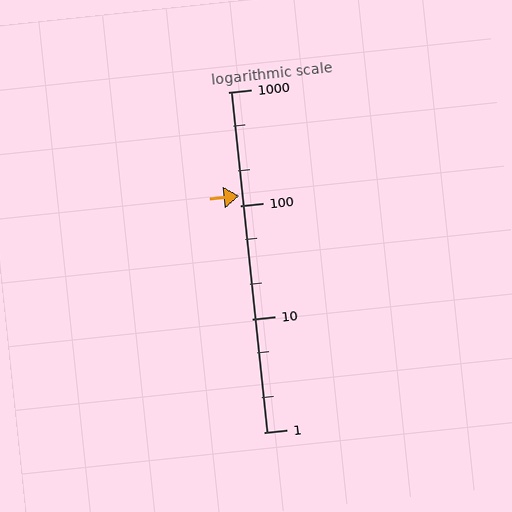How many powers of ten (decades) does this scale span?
The scale spans 3 decades, from 1 to 1000.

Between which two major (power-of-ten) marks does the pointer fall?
The pointer is between 100 and 1000.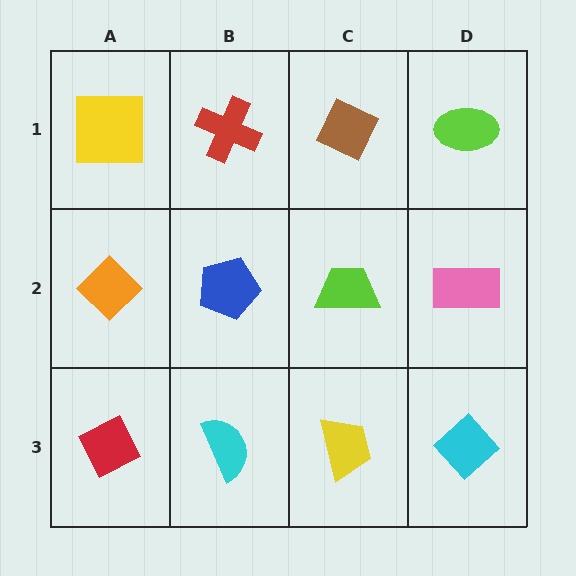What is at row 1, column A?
A yellow square.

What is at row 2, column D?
A pink rectangle.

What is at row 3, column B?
A cyan semicircle.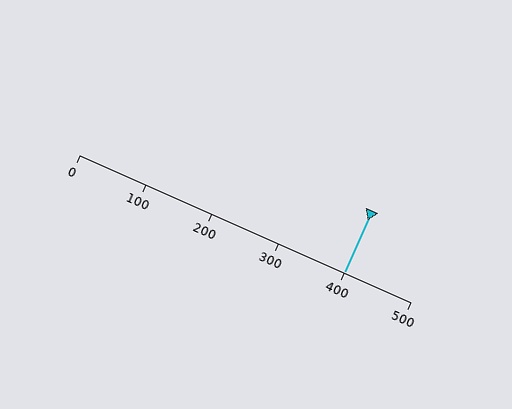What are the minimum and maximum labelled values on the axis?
The axis runs from 0 to 500.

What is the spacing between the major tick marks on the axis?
The major ticks are spaced 100 apart.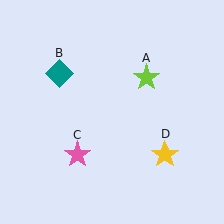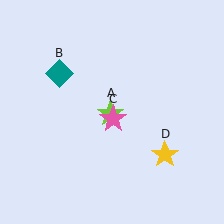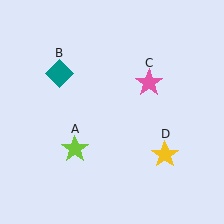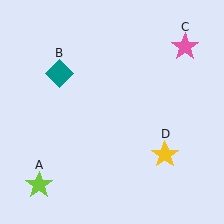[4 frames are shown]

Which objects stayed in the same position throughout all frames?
Teal diamond (object B) and yellow star (object D) remained stationary.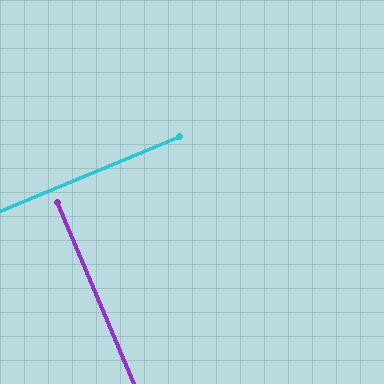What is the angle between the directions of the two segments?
Approximately 89 degrees.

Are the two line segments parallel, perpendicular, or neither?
Perpendicular — they meet at approximately 89°.